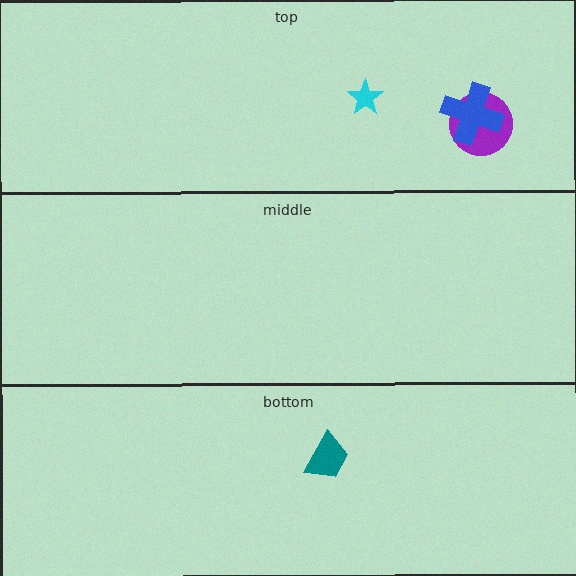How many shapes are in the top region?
3.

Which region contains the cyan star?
The top region.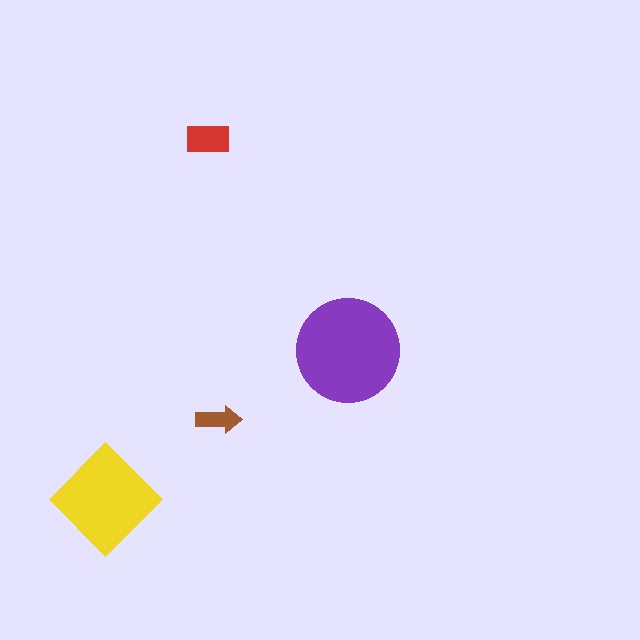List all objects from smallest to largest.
The brown arrow, the red rectangle, the yellow diamond, the purple circle.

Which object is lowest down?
The yellow diamond is bottommost.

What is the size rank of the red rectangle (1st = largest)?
3rd.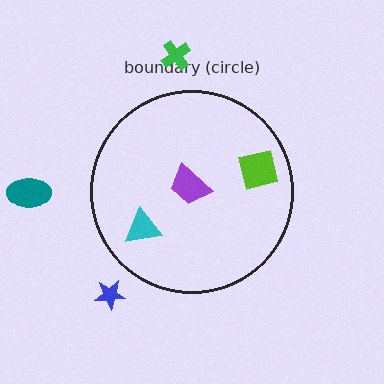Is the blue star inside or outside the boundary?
Outside.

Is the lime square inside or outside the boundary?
Inside.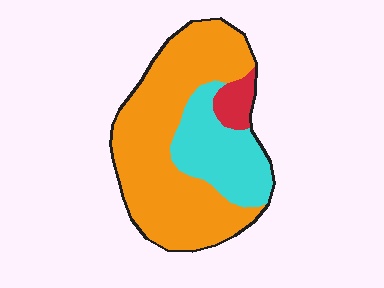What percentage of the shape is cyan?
Cyan takes up between a sixth and a third of the shape.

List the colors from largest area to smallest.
From largest to smallest: orange, cyan, red.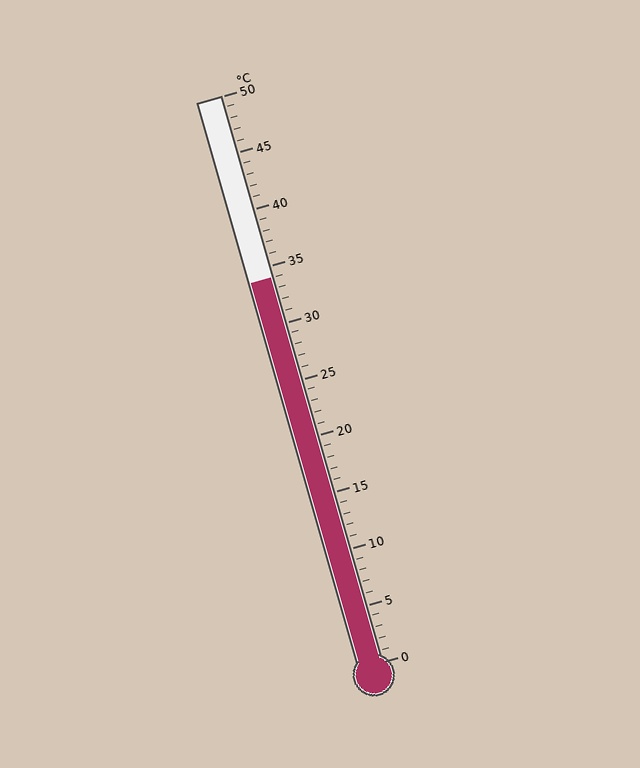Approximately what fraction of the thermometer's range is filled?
The thermometer is filled to approximately 70% of its range.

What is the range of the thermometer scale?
The thermometer scale ranges from 0°C to 50°C.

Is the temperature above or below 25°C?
The temperature is above 25°C.